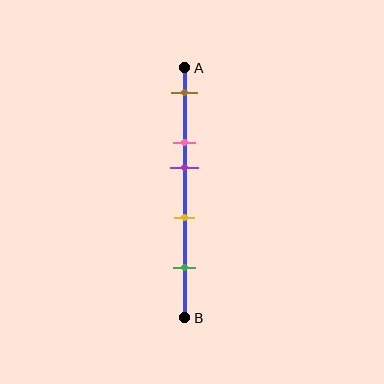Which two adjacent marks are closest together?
The pink and purple marks are the closest adjacent pair.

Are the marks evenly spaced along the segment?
No, the marks are not evenly spaced.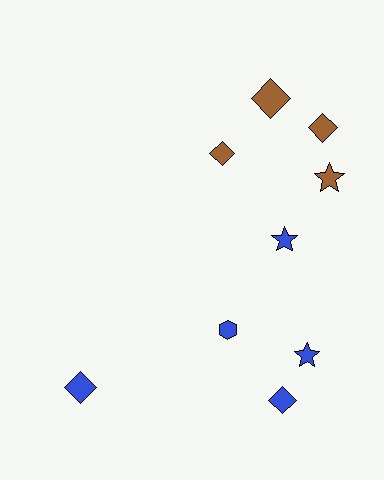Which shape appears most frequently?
Diamond, with 5 objects.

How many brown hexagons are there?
There are no brown hexagons.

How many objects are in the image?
There are 9 objects.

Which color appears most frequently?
Blue, with 5 objects.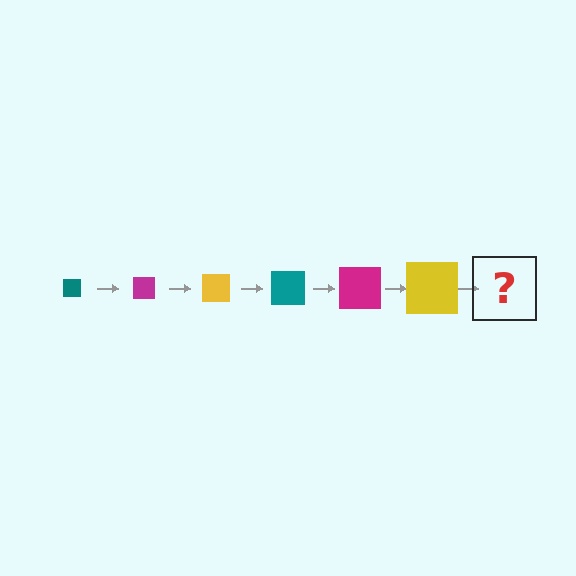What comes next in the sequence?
The next element should be a teal square, larger than the previous one.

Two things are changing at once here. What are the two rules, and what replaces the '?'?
The two rules are that the square grows larger each step and the color cycles through teal, magenta, and yellow. The '?' should be a teal square, larger than the previous one.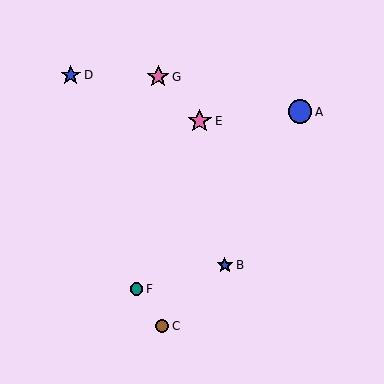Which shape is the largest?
The pink star (labeled E) is the largest.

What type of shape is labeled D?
Shape D is a blue star.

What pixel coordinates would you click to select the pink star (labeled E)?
Click at (200, 121) to select the pink star E.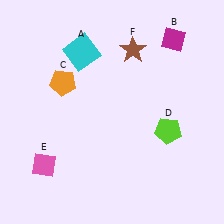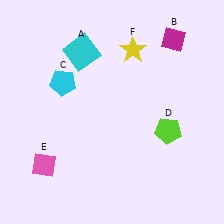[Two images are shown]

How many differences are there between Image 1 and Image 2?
There are 2 differences between the two images.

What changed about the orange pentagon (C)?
In Image 1, C is orange. In Image 2, it changed to cyan.